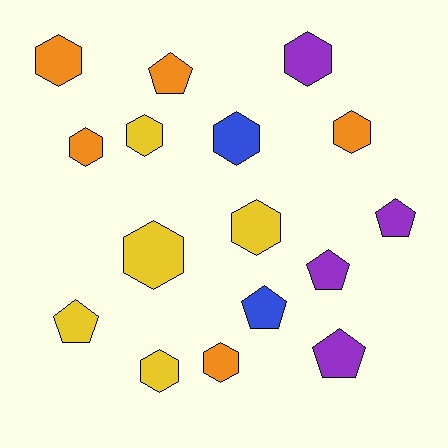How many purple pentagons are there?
There are 3 purple pentagons.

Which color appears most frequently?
Yellow, with 5 objects.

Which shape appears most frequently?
Hexagon, with 10 objects.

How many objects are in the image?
There are 16 objects.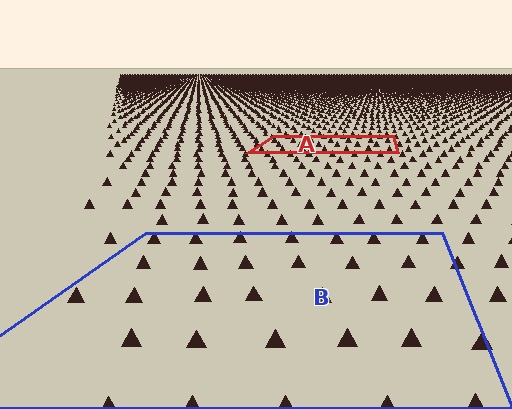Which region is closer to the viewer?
Region B is closer. The texture elements there are larger and more spread out.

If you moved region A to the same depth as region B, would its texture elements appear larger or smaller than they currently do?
They would appear larger. At a closer depth, the same texture elements are projected at a bigger on-screen size.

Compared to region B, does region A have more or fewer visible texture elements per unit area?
Region A has more texture elements per unit area — they are packed more densely because it is farther away.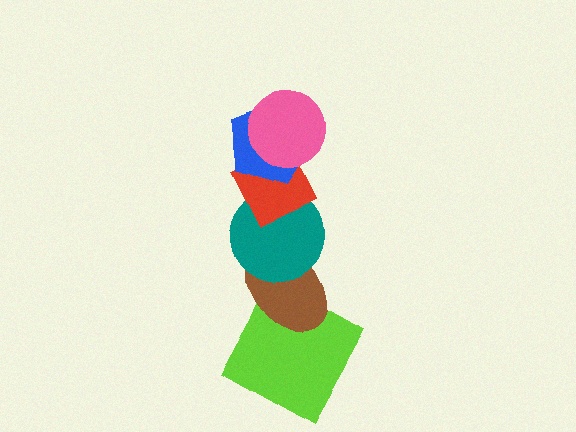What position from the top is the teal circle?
The teal circle is 4th from the top.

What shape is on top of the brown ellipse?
The teal circle is on top of the brown ellipse.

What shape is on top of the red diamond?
The blue pentagon is on top of the red diamond.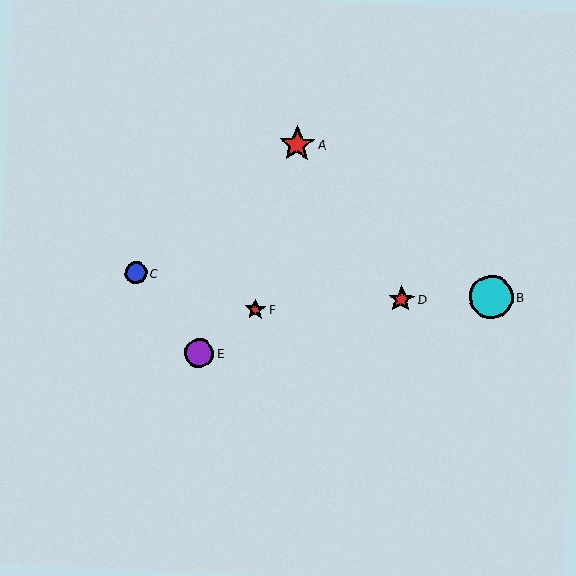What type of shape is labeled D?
Shape D is a red star.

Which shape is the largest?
The cyan circle (labeled B) is the largest.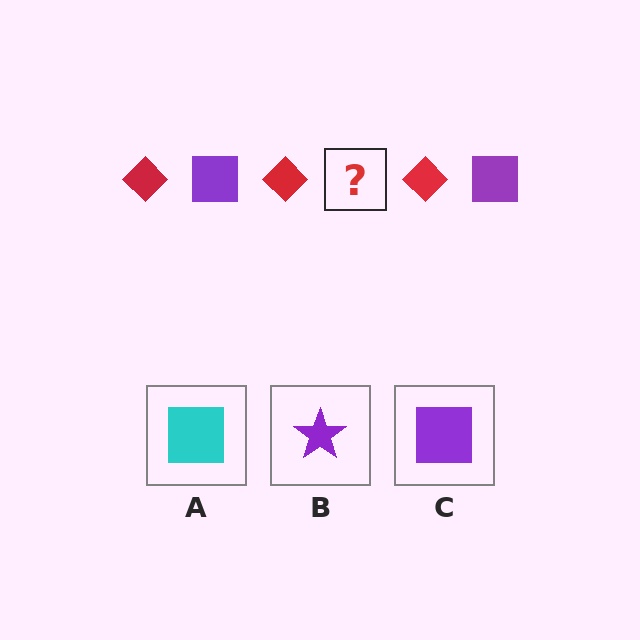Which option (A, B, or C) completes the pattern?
C.